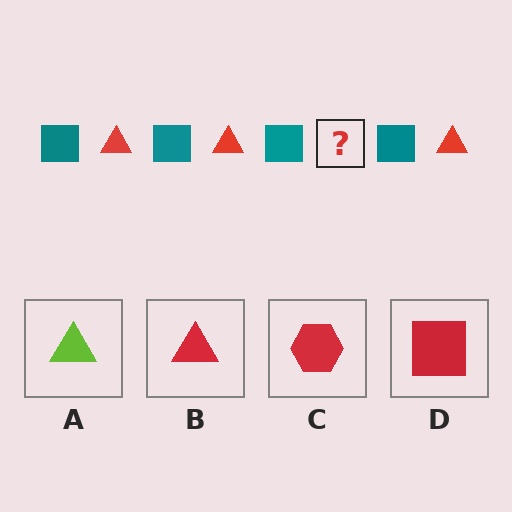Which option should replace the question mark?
Option B.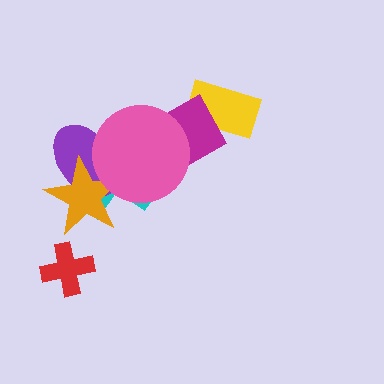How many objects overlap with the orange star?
3 objects overlap with the orange star.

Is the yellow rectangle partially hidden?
Yes, it is partially covered by another shape.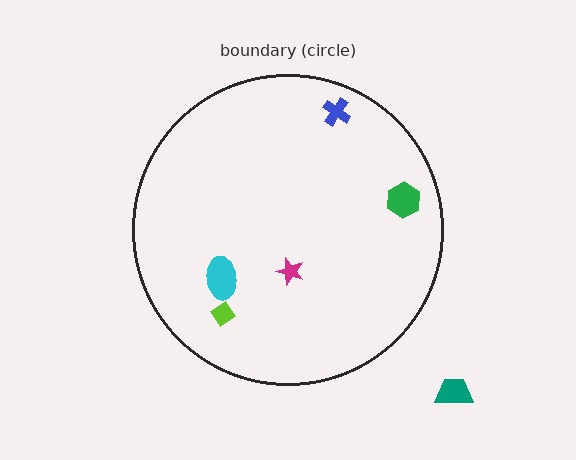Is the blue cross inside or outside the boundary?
Inside.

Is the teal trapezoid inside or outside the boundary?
Outside.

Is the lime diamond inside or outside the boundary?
Inside.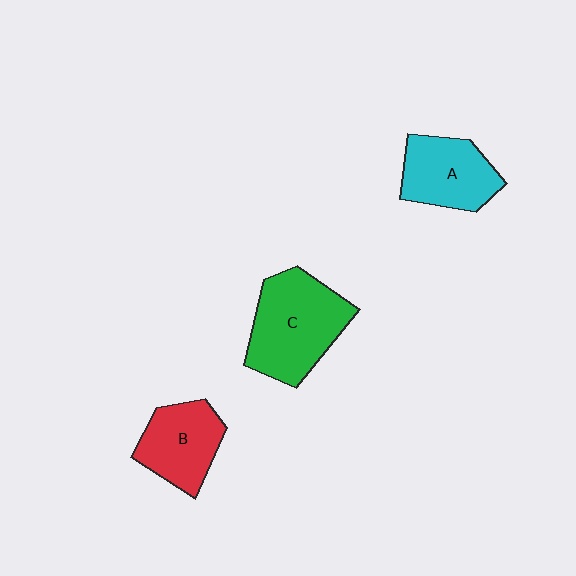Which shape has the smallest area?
Shape B (red).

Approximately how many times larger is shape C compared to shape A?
Approximately 1.4 times.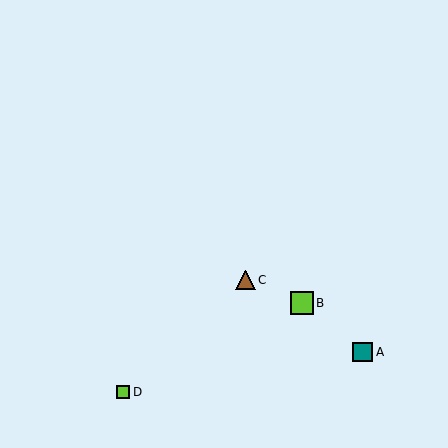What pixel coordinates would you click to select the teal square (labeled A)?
Click at (363, 352) to select the teal square A.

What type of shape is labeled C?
Shape C is a brown triangle.